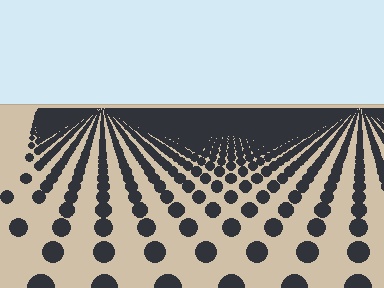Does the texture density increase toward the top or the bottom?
Density increases toward the top.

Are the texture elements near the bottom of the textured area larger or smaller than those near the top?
Larger. Near the bottom, elements are closer to the viewer and appear at a bigger on-screen size.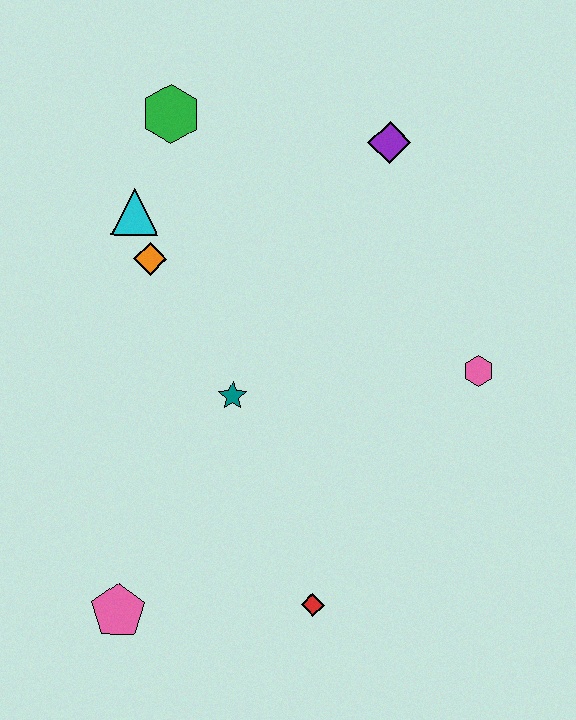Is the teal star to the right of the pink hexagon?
No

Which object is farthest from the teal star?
The purple diamond is farthest from the teal star.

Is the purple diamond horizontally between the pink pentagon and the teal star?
No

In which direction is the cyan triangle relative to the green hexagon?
The cyan triangle is below the green hexagon.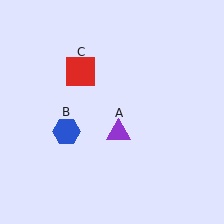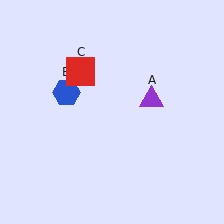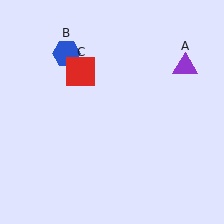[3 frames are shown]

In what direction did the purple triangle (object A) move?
The purple triangle (object A) moved up and to the right.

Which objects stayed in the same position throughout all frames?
Red square (object C) remained stationary.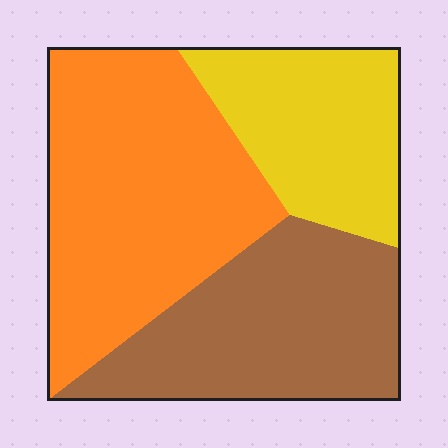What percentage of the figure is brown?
Brown takes up about one third (1/3) of the figure.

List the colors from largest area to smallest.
From largest to smallest: orange, brown, yellow.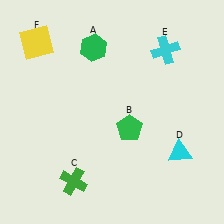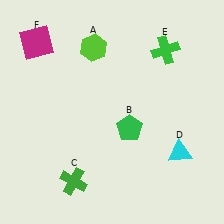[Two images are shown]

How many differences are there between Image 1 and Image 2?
There are 3 differences between the two images.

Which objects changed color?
A changed from green to lime. E changed from cyan to green. F changed from yellow to magenta.